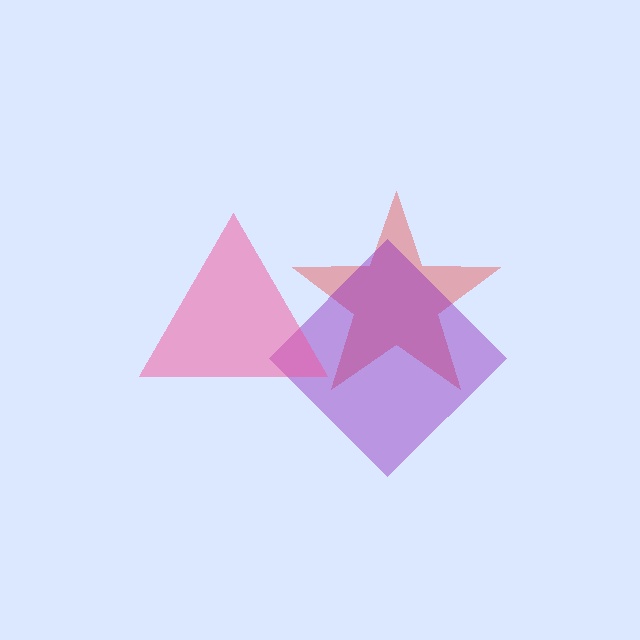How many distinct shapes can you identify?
There are 3 distinct shapes: a red star, a purple diamond, a pink triangle.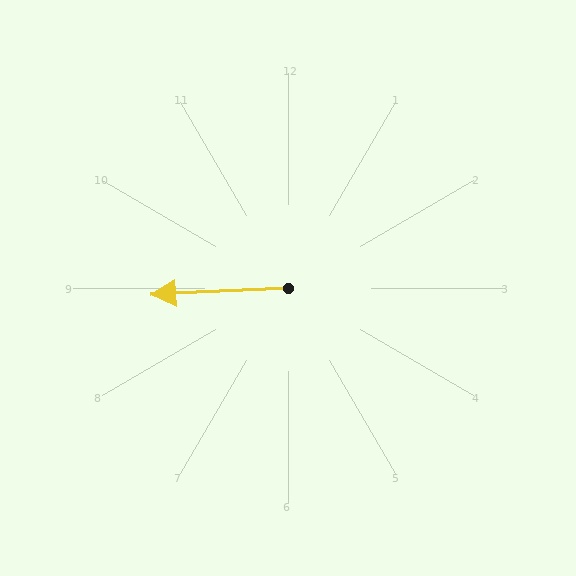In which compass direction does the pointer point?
West.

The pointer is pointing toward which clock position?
Roughly 9 o'clock.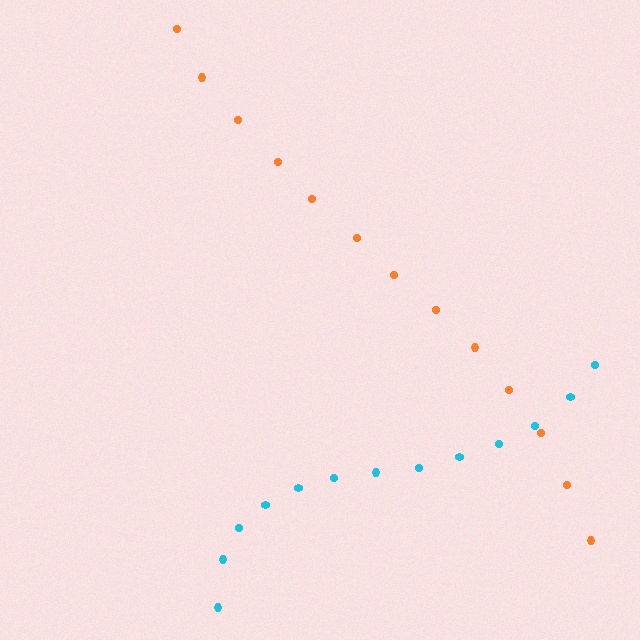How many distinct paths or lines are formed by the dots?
There are 2 distinct paths.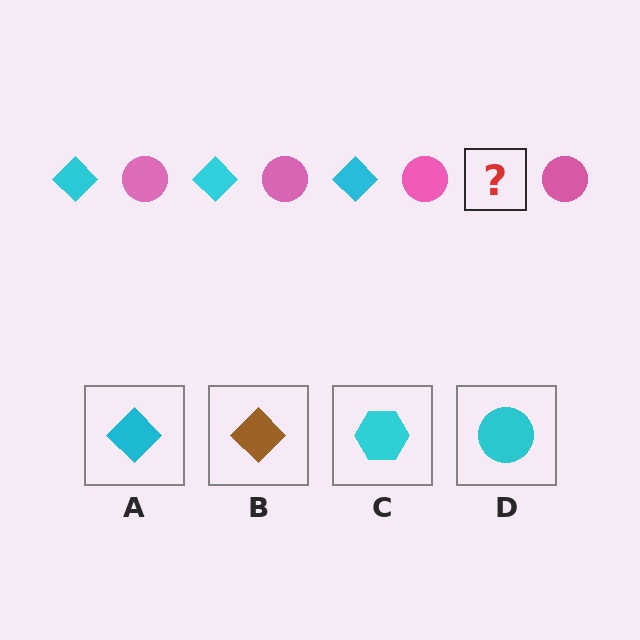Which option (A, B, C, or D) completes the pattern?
A.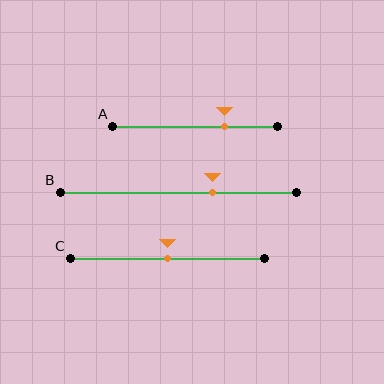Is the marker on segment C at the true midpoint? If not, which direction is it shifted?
Yes, the marker on segment C is at the true midpoint.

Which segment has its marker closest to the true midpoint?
Segment C has its marker closest to the true midpoint.